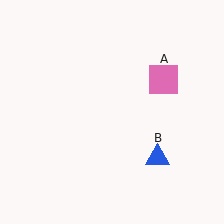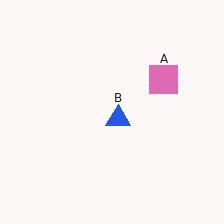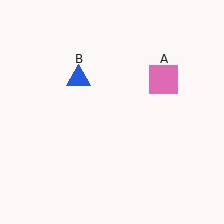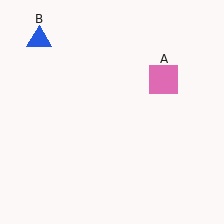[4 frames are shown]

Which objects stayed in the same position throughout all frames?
Pink square (object A) remained stationary.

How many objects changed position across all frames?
1 object changed position: blue triangle (object B).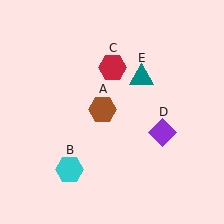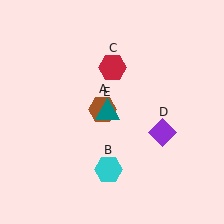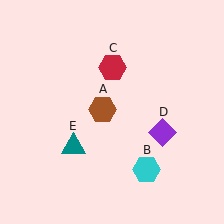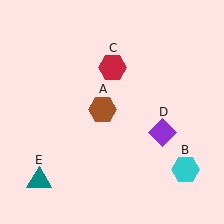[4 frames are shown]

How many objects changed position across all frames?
2 objects changed position: cyan hexagon (object B), teal triangle (object E).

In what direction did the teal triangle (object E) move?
The teal triangle (object E) moved down and to the left.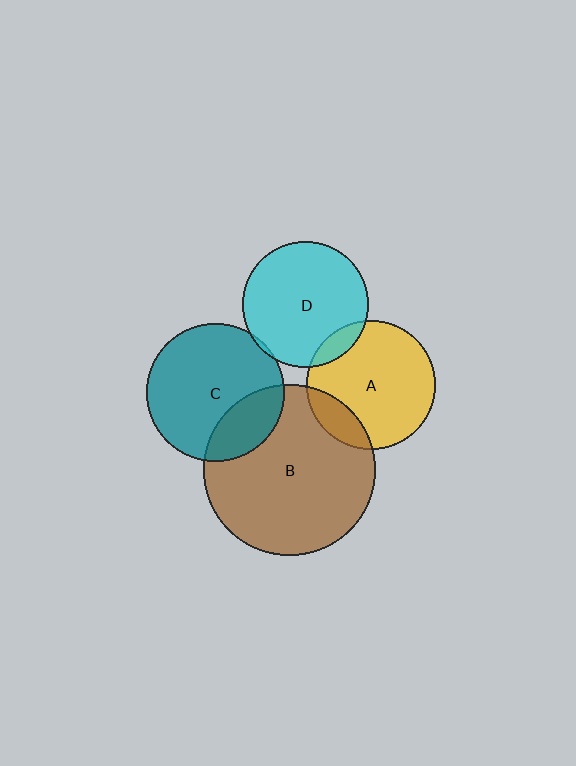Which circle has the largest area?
Circle B (brown).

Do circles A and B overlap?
Yes.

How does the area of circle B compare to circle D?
Approximately 1.9 times.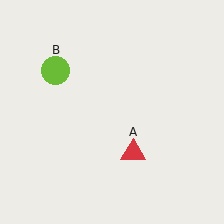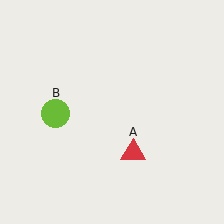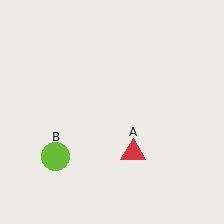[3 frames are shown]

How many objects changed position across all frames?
1 object changed position: lime circle (object B).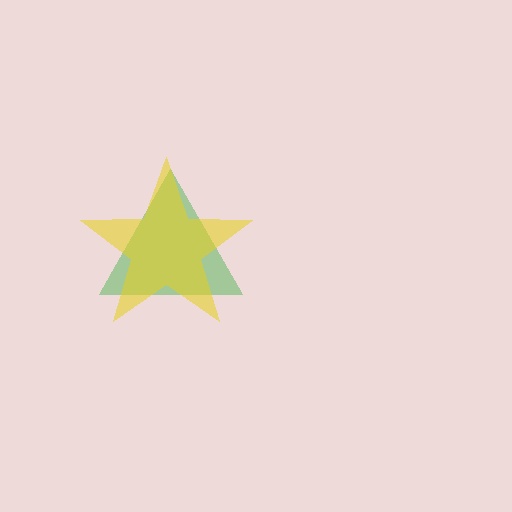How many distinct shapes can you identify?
There are 2 distinct shapes: a green triangle, a yellow star.